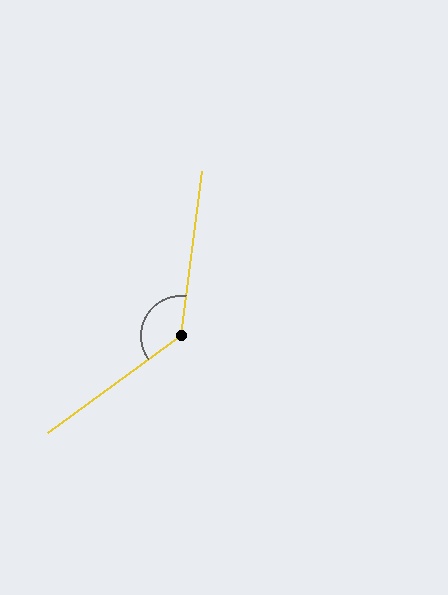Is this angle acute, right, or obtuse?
It is obtuse.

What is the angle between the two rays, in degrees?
Approximately 134 degrees.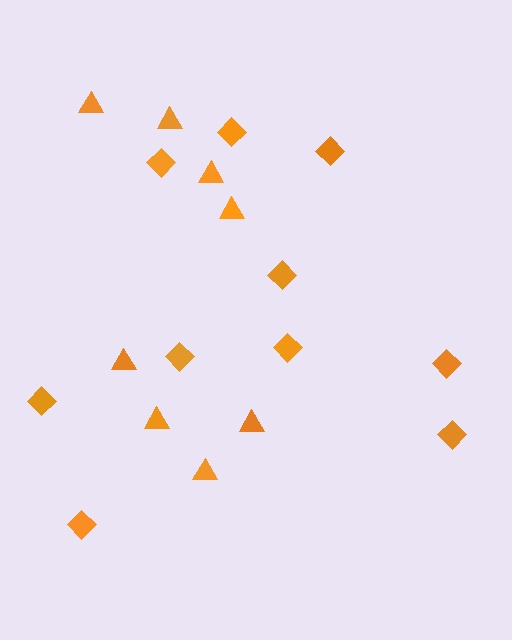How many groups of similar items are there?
There are 2 groups: one group of diamonds (10) and one group of triangles (8).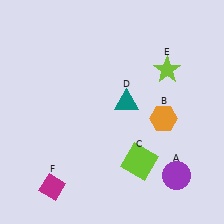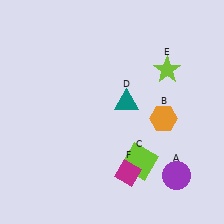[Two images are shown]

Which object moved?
The magenta diamond (F) moved right.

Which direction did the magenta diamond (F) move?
The magenta diamond (F) moved right.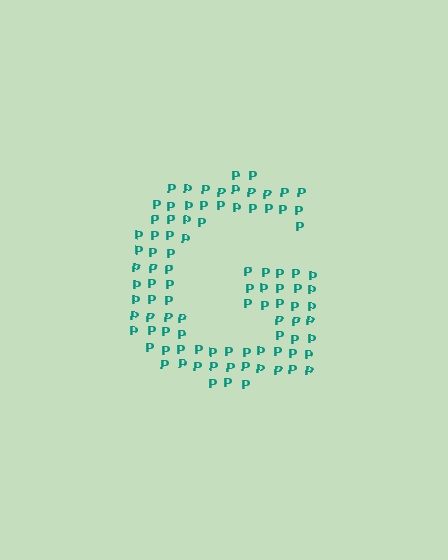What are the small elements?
The small elements are letter P's.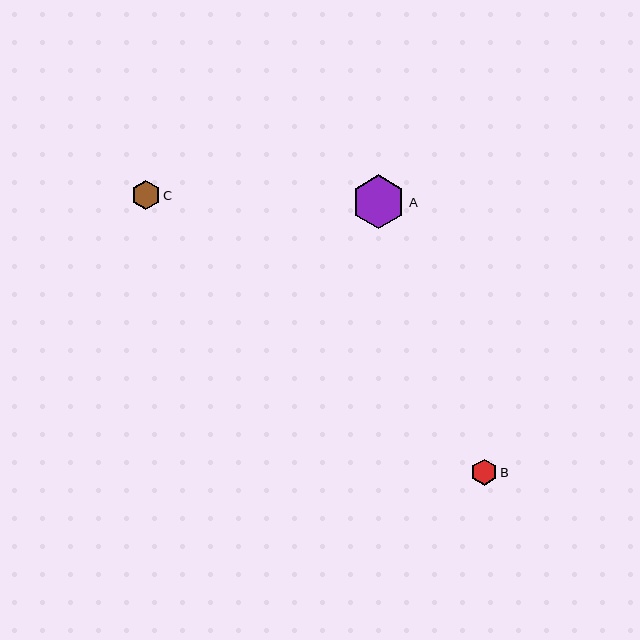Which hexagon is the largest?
Hexagon A is the largest with a size of approximately 54 pixels.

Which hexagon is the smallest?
Hexagon B is the smallest with a size of approximately 26 pixels.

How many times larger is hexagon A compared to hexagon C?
Hexagon A is approximately 1.9 times the size of hexagon C.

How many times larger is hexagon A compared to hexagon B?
Hexagon A is approximately 2.1 times the size of hexagon B.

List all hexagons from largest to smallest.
From largest to smallest: A, C, B.